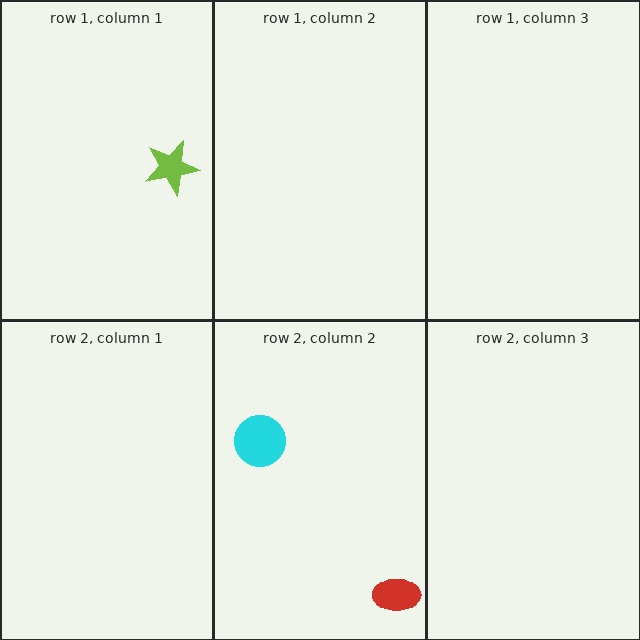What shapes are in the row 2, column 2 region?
The cyan circle, the red ellipse.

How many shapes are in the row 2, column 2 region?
2.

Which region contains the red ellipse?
The row 2, column 2 region.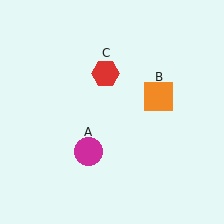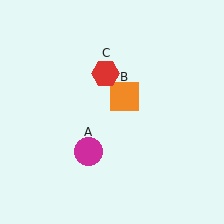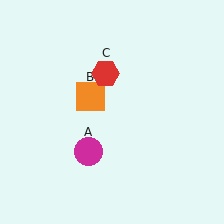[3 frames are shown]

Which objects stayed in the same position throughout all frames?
Magenta circle (object A) and red hexagon (object C) remained stationary.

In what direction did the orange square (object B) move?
The orange square (object B) moved left.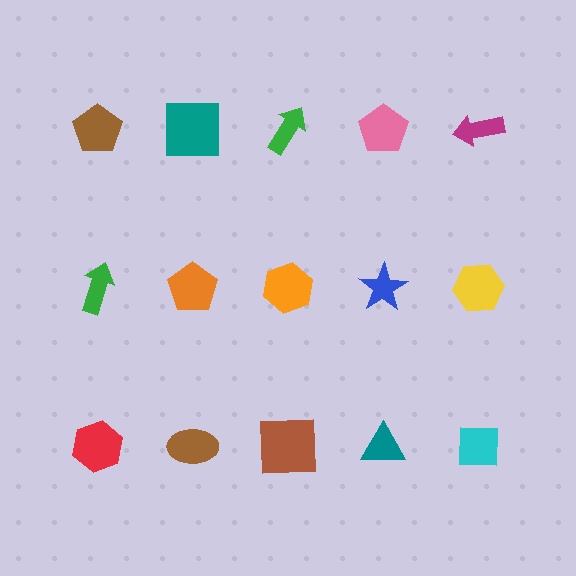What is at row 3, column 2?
A brown ellipse.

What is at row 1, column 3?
A green arrow.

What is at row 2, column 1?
A green arrow.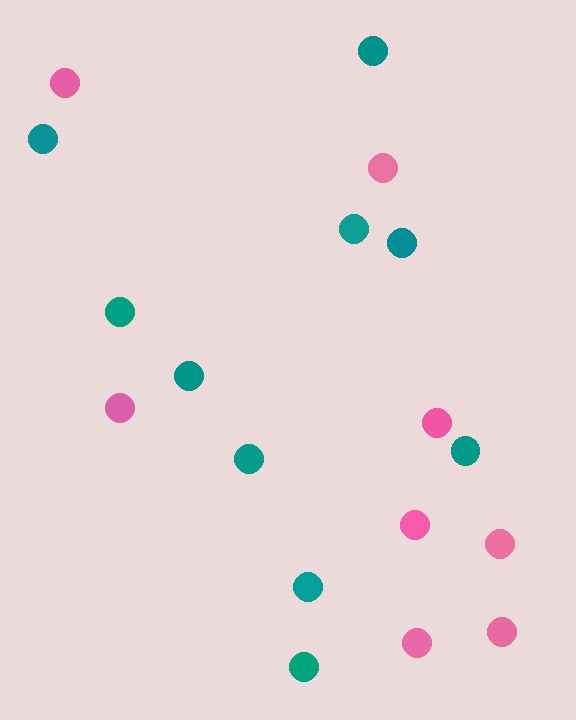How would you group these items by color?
There are 2 groups: one group of pink circles (8) and one group of teal circles (10).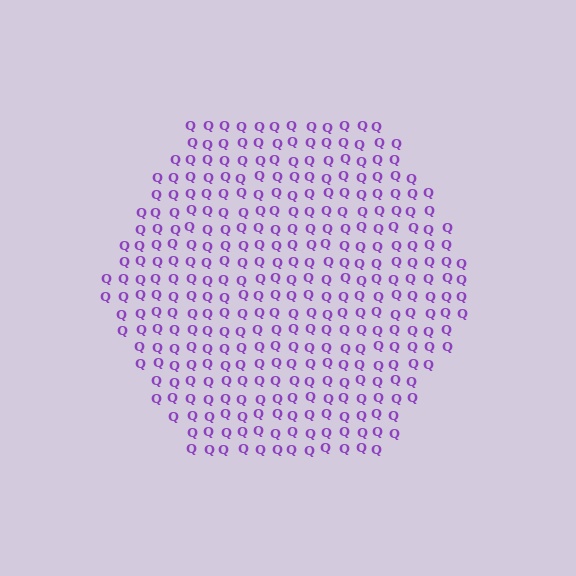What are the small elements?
The small elements are letter Q's.